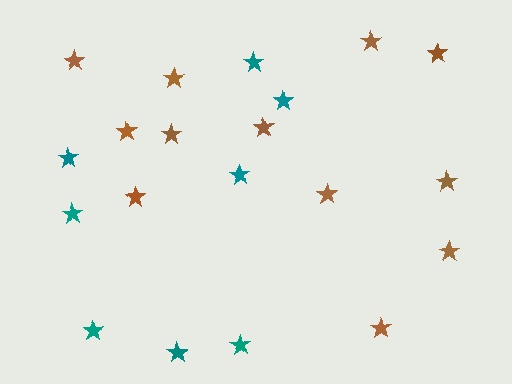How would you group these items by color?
There are 2 groups: one group of brown stars (12) and one group of teal stars (8).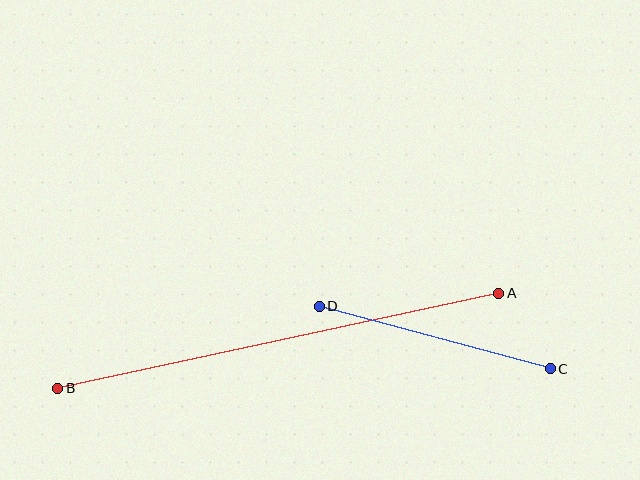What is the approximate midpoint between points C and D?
The midpoint is at approximately (435, 337) pixels.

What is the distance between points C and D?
The distance is approximately 240 pixels.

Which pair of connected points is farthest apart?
Points A and B are farthest apart.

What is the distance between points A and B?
The distance is approximately 451 pixels.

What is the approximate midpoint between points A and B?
The midpoint is at approximately (278, 341) pixels.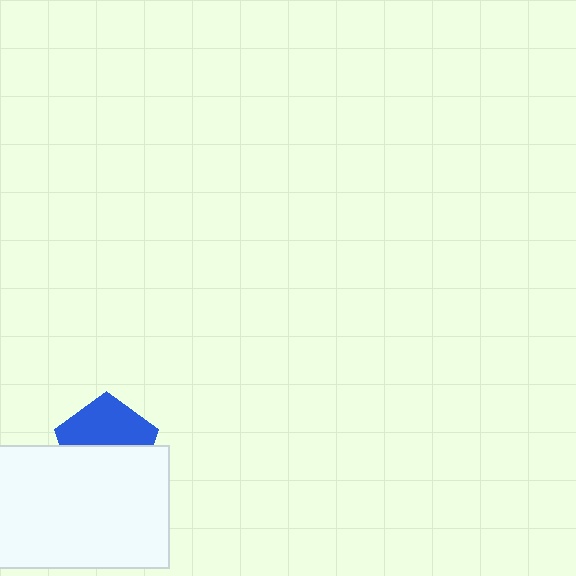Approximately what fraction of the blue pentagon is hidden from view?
Roughly 50% of the blue pentagon is hidden behind the white rectangle.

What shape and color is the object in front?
The object in front is a white rectangle.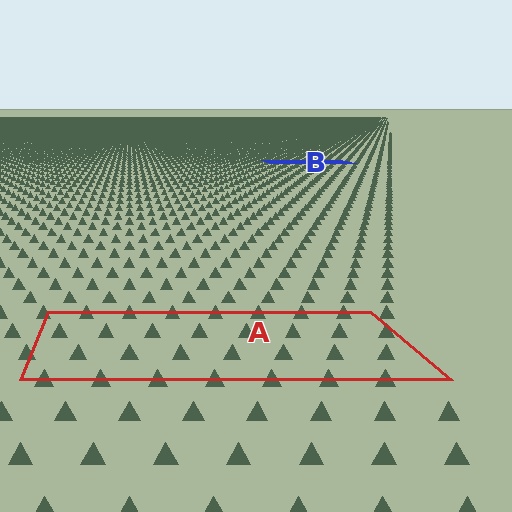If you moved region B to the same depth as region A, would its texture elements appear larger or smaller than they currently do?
They would appear larger. At a closer depth, the same texture elements are projected at a bigger on-screen size.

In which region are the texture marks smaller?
The texture marks are smaller in region B, because it is farther away.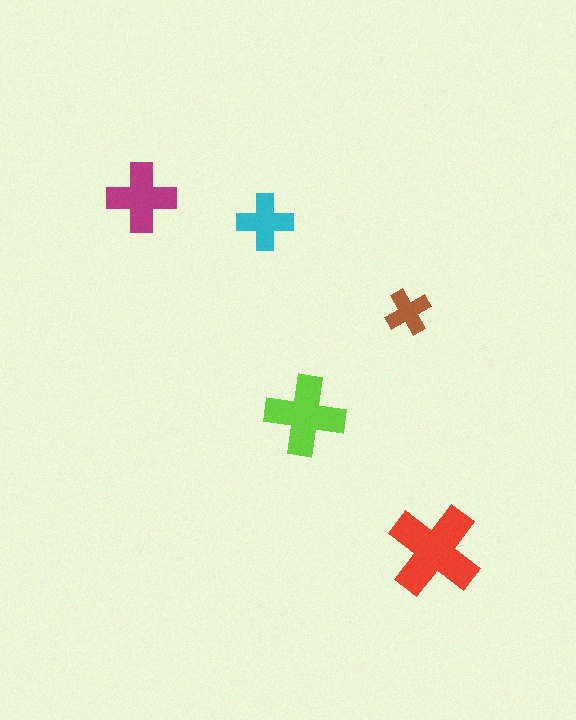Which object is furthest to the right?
The red cross is rightmost.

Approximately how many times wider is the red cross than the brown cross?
About 2 times wider.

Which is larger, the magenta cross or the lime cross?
The lime one.